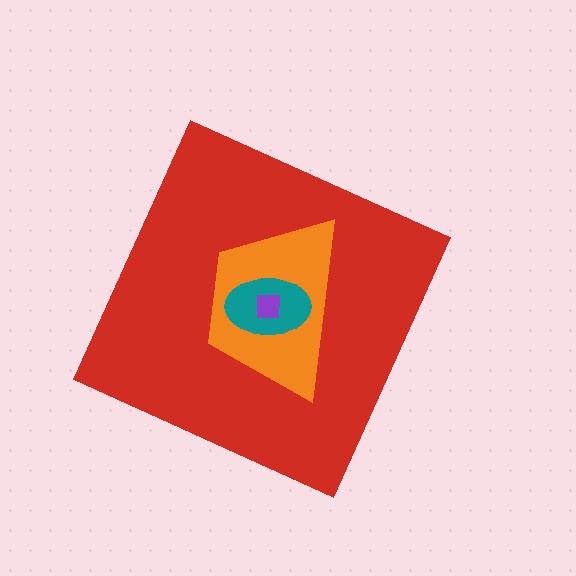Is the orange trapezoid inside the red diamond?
Yes.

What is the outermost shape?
The red diamond.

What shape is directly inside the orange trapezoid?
The teal ellipse.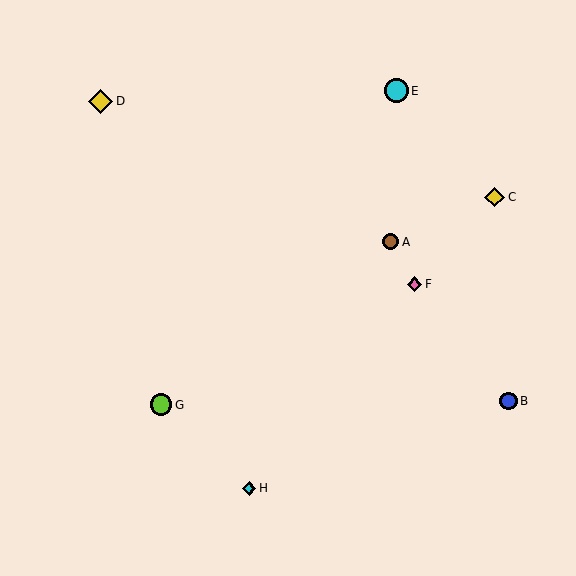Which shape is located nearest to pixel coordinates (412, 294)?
The pink diamond (labeled F) at (414, 284) is nearest to that location.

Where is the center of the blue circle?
The center of the blue circle is at (509, 401).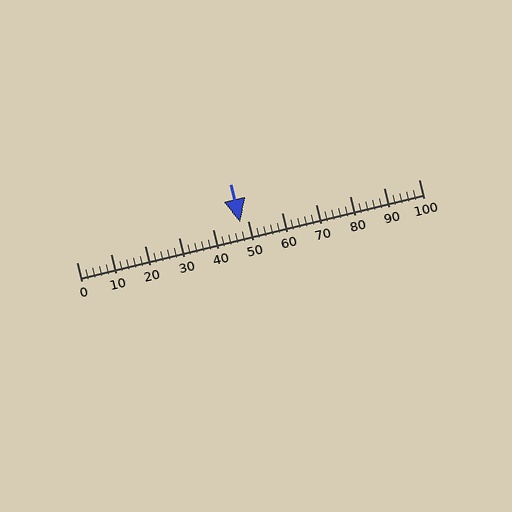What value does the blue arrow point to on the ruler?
The blue arrow points to approximately 48.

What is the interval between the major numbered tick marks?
The major tick marks are spaced 10 units apart.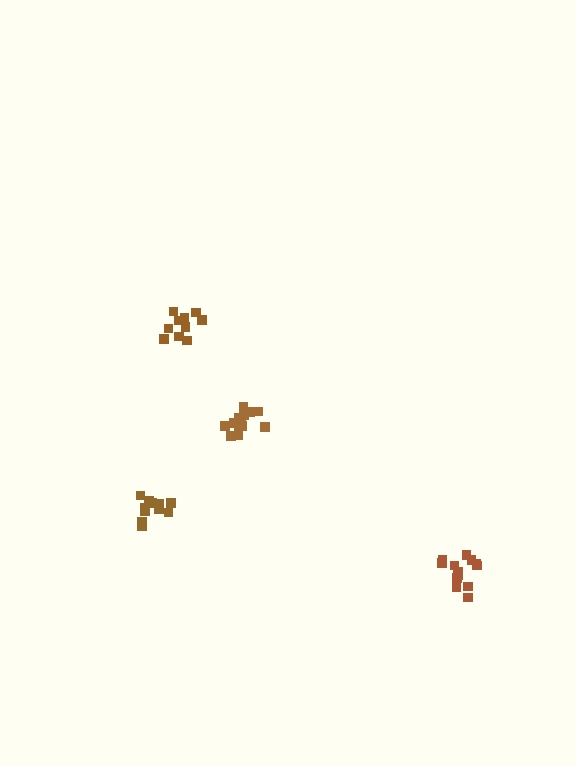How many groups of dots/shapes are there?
There are 4 groups.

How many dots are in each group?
Group 1: 11 dots, Group 2: 10 dots, Group 3: 13 dots, Group 4: 14 dots (48 total).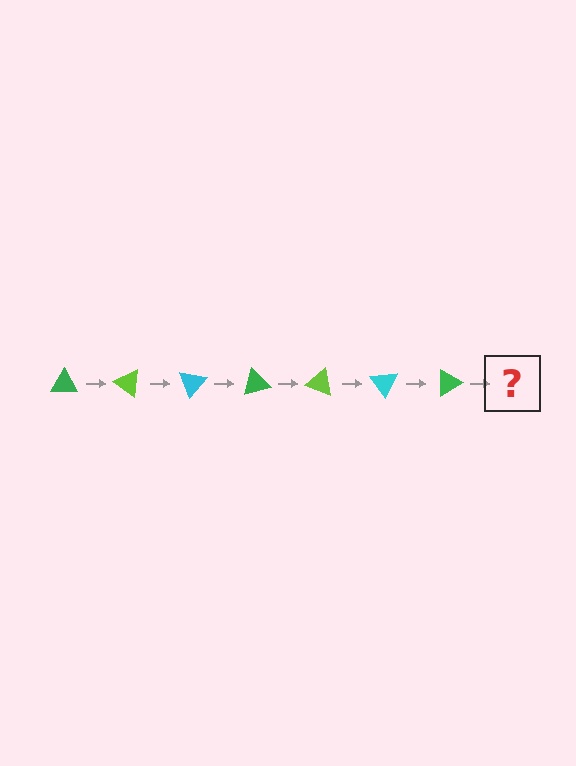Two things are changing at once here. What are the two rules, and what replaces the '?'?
The two rules are that it rotates 35 degrees each step and the color cycles through green, lime, and cyan. The '?' should be a lime triangle, rotated 245 degrees from the start.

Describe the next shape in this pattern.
It should be a lime triangle, rotated 245 degrees from the start.